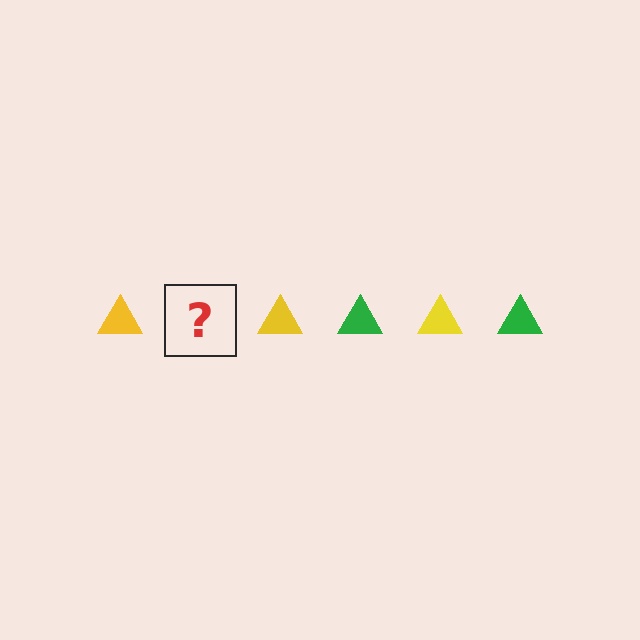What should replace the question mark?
The question mark should be replaced with a green triangle.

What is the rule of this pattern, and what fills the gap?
The rule is that the pattern cycles through yellow, green triangles. The gap should be filled with a green triangle.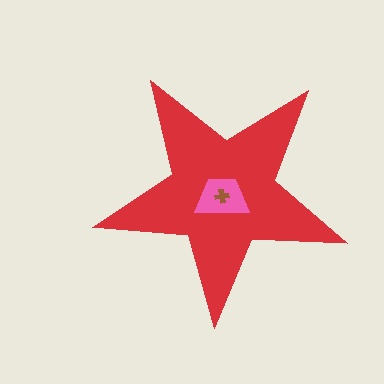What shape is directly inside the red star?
The pink trapezoid.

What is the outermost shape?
The red star.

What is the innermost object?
The brown cross.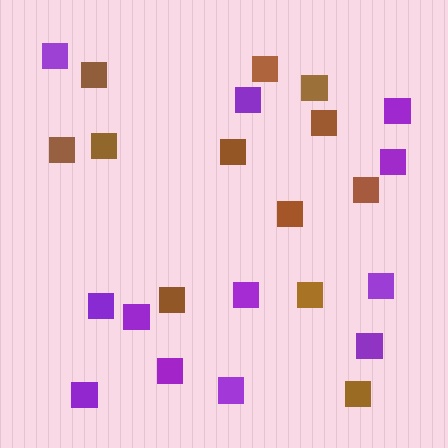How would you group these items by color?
There are 2 groups: one group of purple squares (12) and one group of brown squares (12).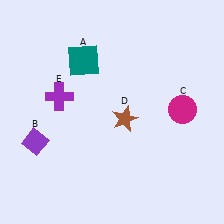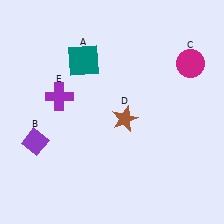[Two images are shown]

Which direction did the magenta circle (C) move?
The magenta circle (C) moved up.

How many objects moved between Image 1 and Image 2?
1 object moved between the two images.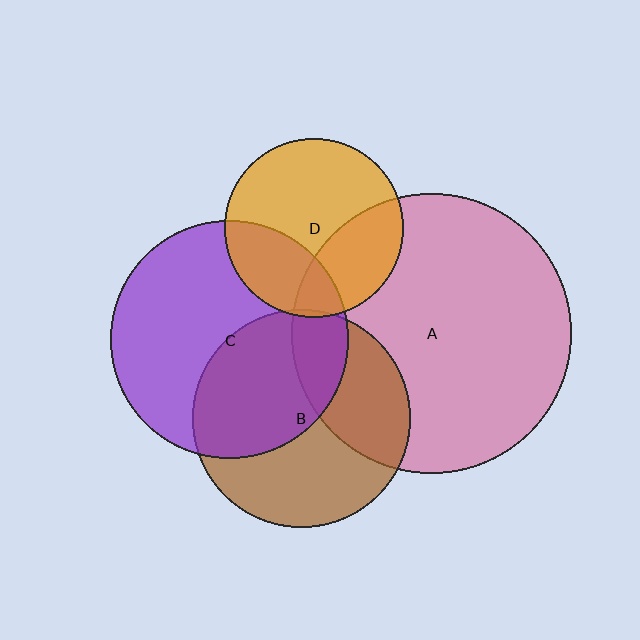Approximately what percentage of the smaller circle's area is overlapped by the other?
Approximately 5%.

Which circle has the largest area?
Circle A (pink).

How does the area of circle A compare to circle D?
Approximately 2.4 times.